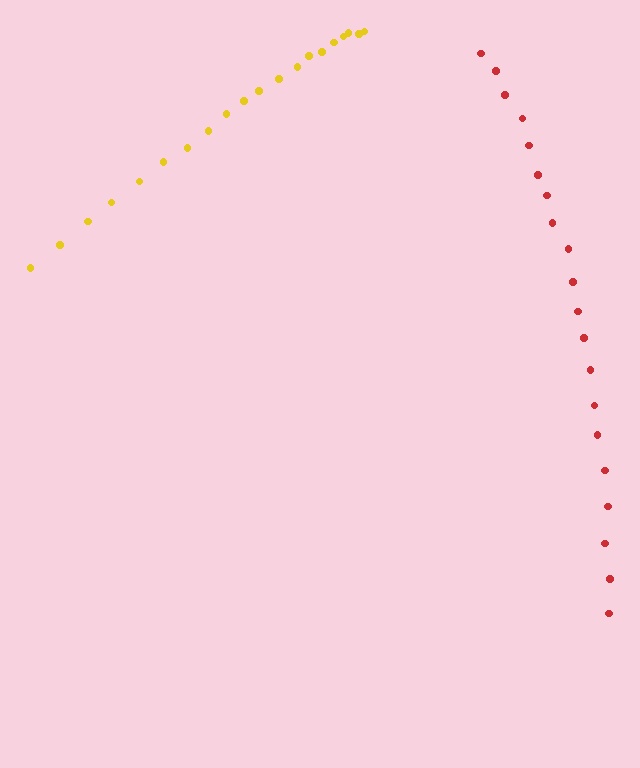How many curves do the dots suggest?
There are 2 distinct paths.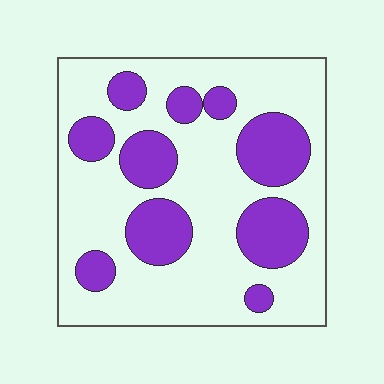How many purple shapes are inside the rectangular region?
10.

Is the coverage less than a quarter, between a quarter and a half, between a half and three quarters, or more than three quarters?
Between a quarter and a half.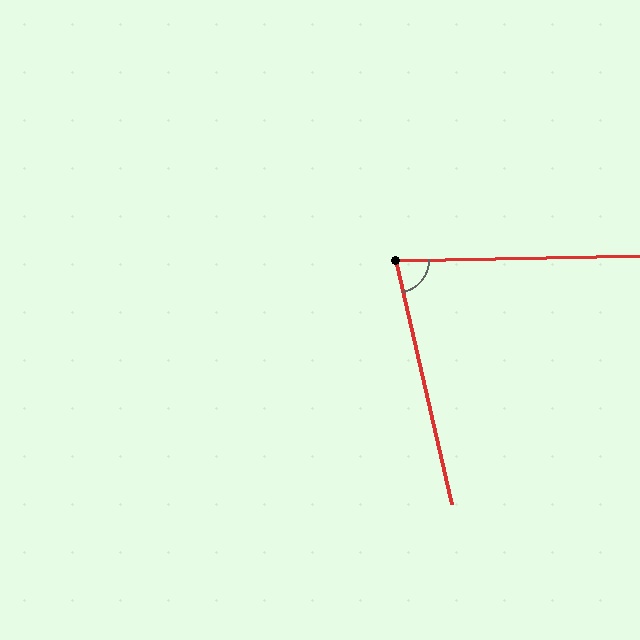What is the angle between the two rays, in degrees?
Approximately 78 degrees.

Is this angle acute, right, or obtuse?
It is acute.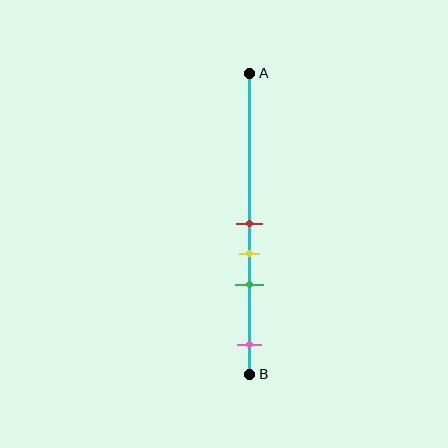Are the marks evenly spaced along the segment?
No, the marks are not evenly spaced.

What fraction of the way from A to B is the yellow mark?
The yellow mark is approximately 60% (0.6) of the way from A to B.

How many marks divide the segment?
There are 4 marks dividing the segment.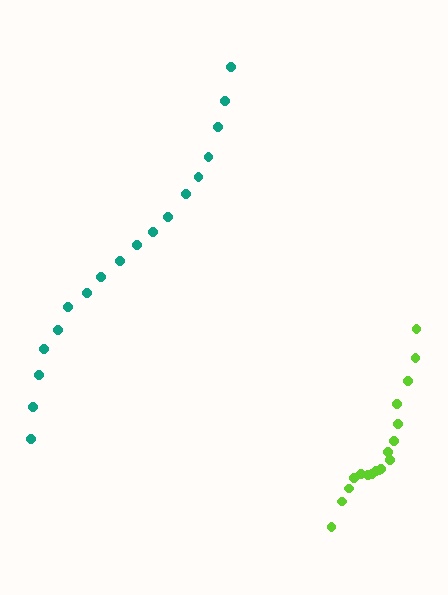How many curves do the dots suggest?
There are 2 distinct paths.